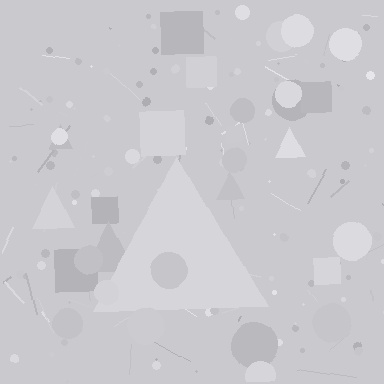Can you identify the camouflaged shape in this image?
The camouflaged shape is a triangle.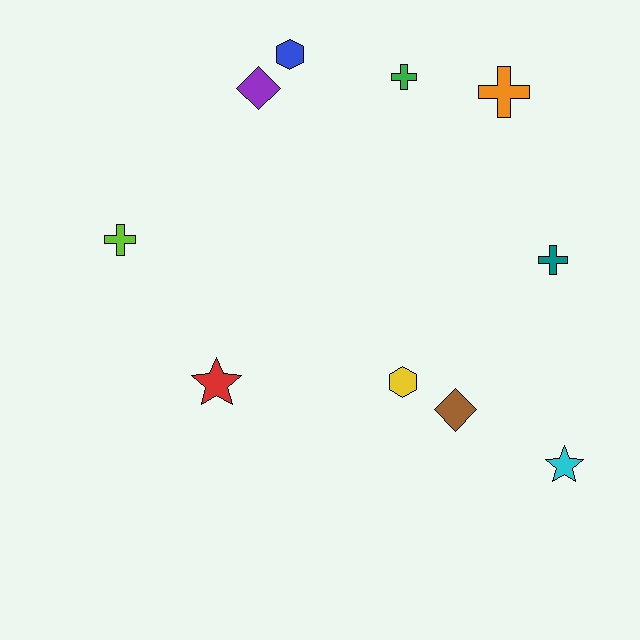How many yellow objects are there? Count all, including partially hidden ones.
There is 1 yellow object.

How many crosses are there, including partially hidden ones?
There are 4 crosses.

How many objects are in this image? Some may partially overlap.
There are 10 objects.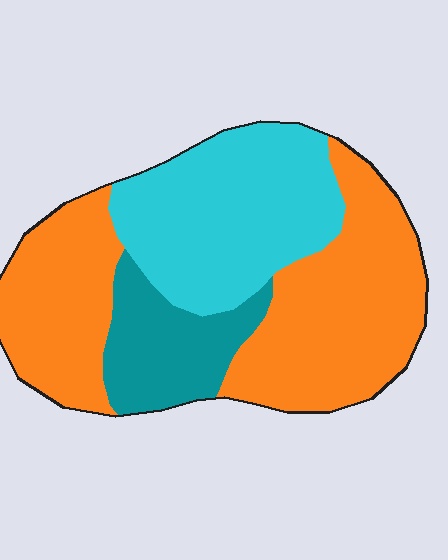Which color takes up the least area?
Teal, at roughly 15%.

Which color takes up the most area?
Orange, at roughly 50%.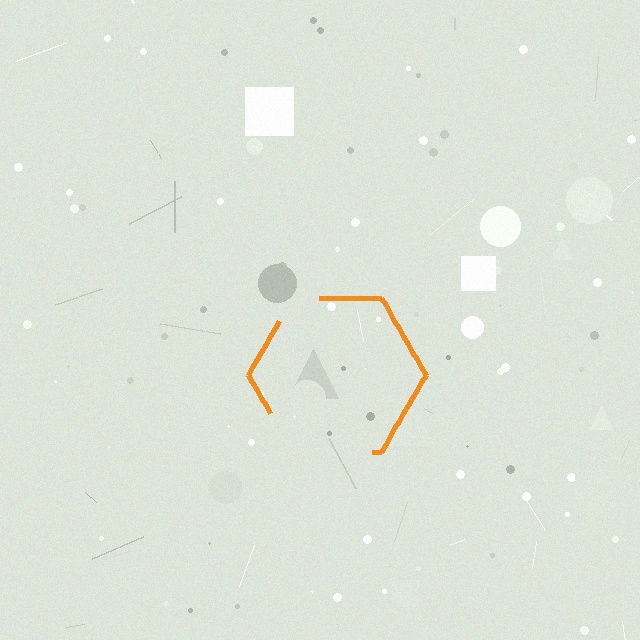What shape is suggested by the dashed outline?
The dashed outline suggests a hexagon.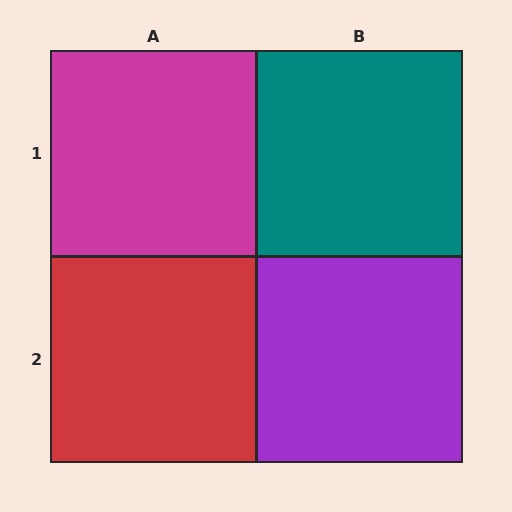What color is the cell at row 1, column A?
Magenta.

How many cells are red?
1 cell is red.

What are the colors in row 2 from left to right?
Red, purple.